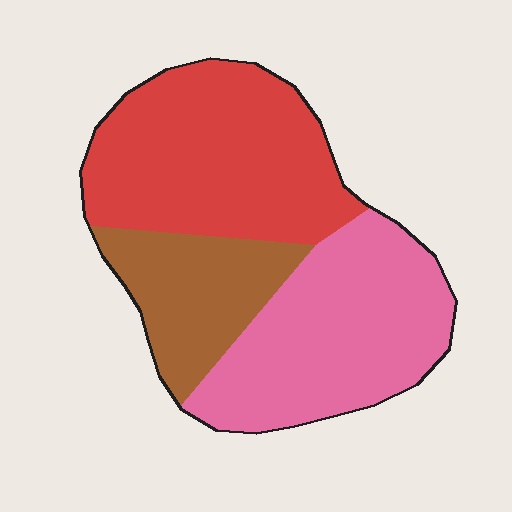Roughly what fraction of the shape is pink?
Pink covers 38% of the shape.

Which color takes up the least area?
Brown, at roughly 20%.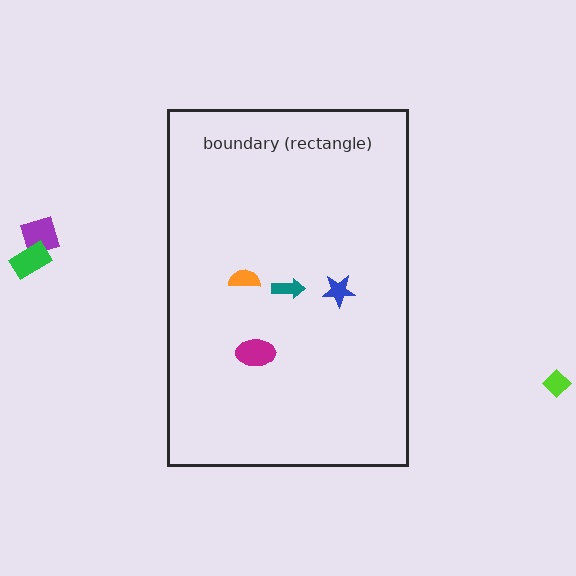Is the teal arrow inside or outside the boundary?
Inside.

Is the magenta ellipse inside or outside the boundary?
Inside.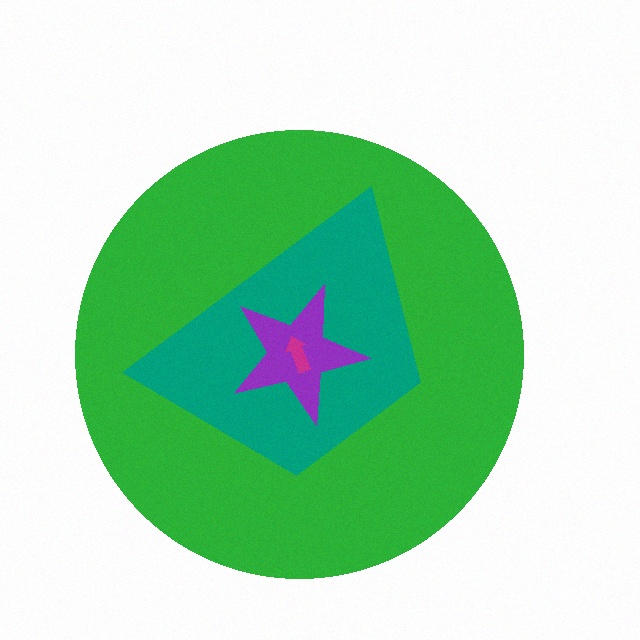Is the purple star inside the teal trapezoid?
Yes.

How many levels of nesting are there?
4.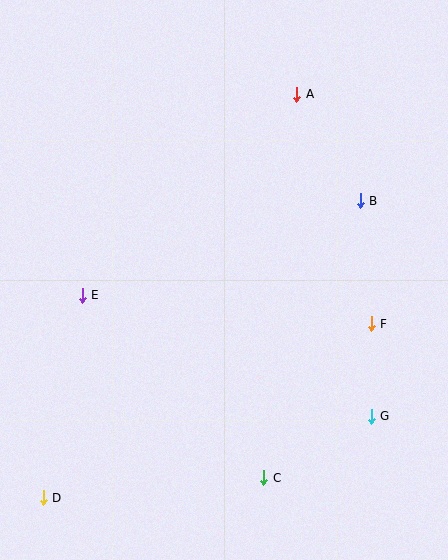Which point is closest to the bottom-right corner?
Point G is closest to the bottom-right corner.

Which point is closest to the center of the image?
Point E at (82, 295) is closest to the center.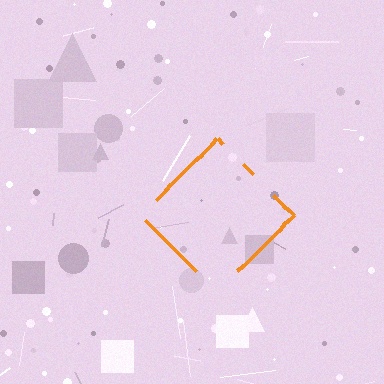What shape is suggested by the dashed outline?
The dashed outline suggests a diamond.